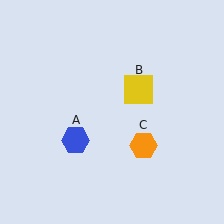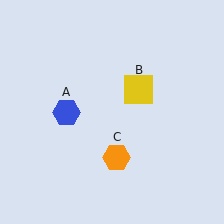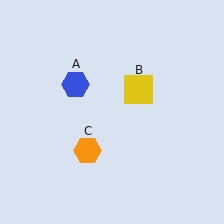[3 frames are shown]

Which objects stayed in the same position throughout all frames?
Yellow square (object B) remained stationary.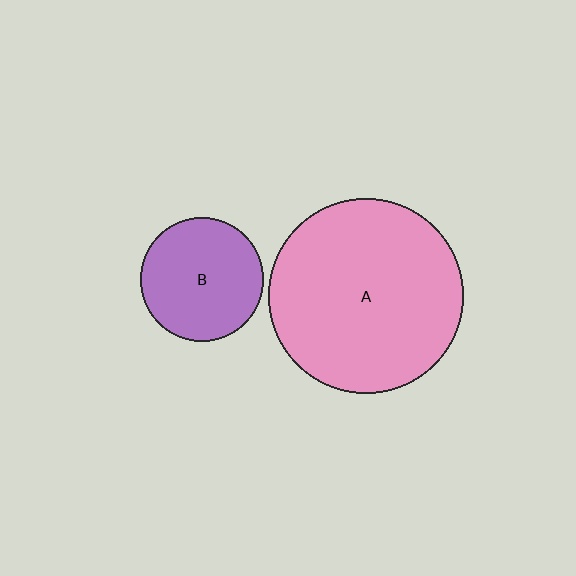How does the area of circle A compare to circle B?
Approximately 2.5 times.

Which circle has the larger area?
Circle A (pink).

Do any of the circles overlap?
No, none of the circles overlap.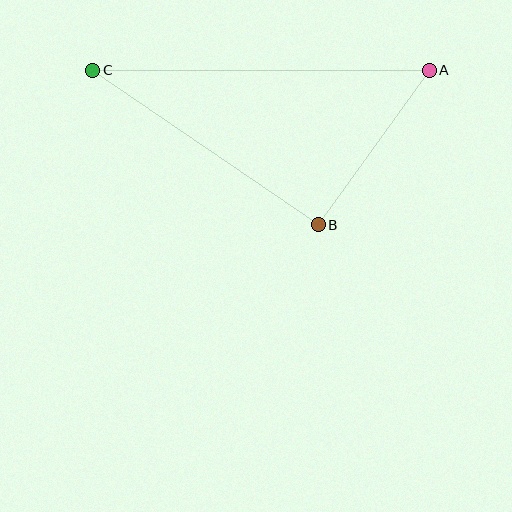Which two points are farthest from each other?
Points A and C are farthest from each other.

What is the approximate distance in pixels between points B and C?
The distance between B and C is approximately 273 pixels.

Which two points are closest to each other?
Points A and B are closest to each other.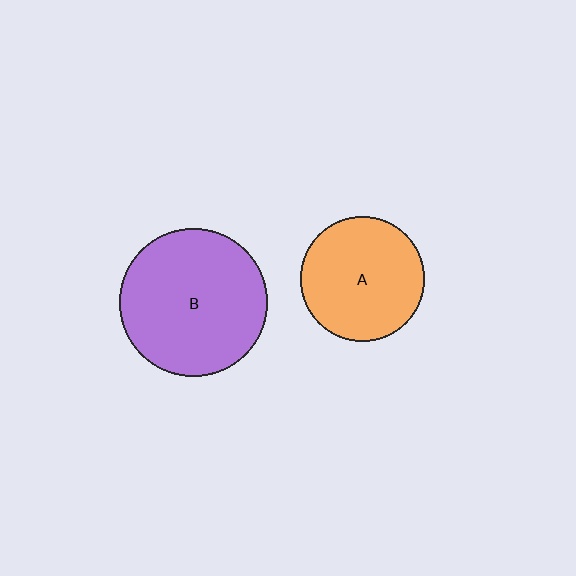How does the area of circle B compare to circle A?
Approximately 1.4 times.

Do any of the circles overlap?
No, none of the circles overlap.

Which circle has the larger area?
Circle B (purple).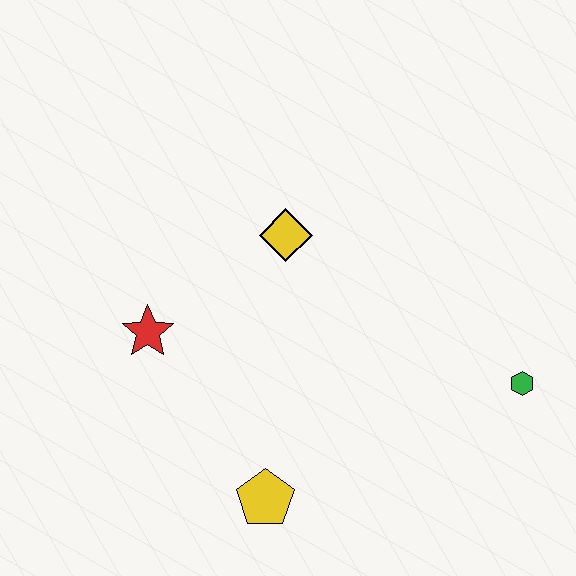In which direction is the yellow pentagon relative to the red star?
The yellow pentagon is below the red star.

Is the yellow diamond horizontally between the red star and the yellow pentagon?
No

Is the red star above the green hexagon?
Yes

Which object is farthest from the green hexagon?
The red star is farthest from the green hexagon.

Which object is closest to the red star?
The yellow diamond is closest to the red star.